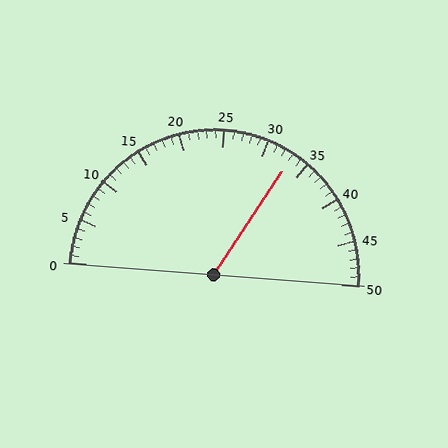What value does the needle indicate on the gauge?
The needle indicates approximately 33.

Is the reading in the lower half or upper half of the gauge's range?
The reading is in the upper half of the range (0 to 50).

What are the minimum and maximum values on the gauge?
The gauge ranges from 0 to 50.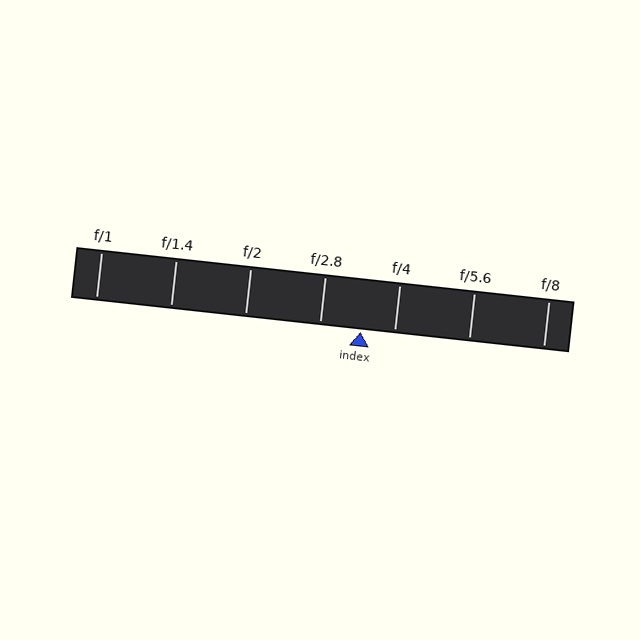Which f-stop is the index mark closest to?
The index mark is closest to f/4.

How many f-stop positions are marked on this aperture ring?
There are 7 f-stop positions marked.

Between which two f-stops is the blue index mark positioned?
The index mark is between f/2.8 and f/4.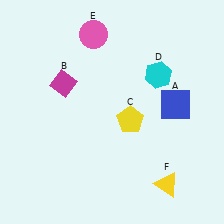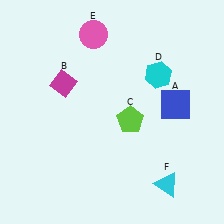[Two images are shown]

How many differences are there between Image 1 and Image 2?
There are 2 differences between the two images.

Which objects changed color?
C changed from yellow to lime. F changed from yellow to cyan.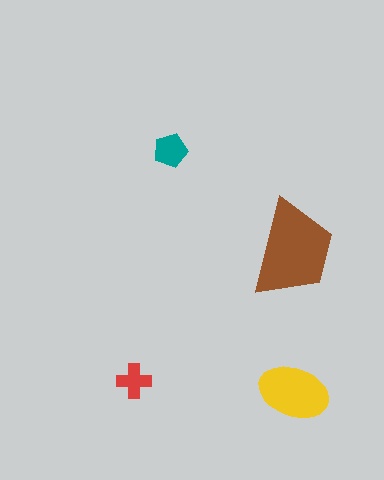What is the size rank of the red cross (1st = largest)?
4th.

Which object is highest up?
The teal pentagon is topmost.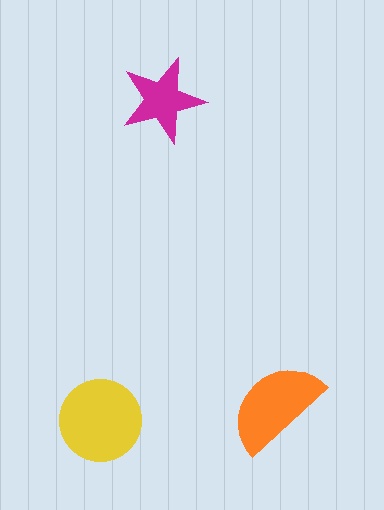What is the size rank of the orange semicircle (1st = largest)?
2nd.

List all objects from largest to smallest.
The yellow circle, the orange semicircle, the magenta star.